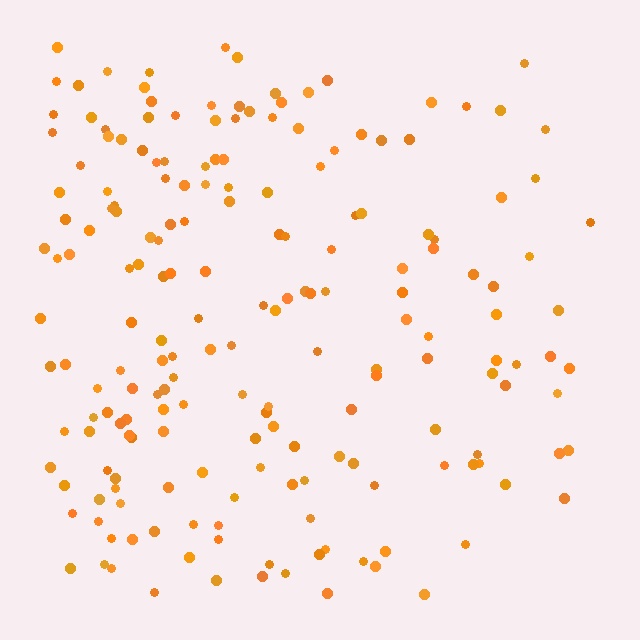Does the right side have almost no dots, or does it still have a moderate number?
Still a moderate number, just noticeably fewer than the left.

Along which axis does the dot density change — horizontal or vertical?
Horizontal.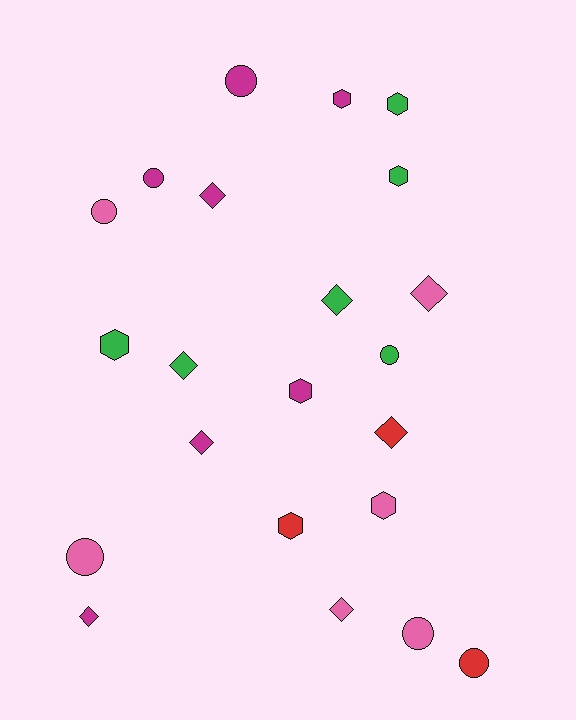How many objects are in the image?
There are 22 objects.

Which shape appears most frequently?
Diamond, with 8 objects.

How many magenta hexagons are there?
There are 2 magenta hexagons.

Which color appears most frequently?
Magenta, with 7 objects.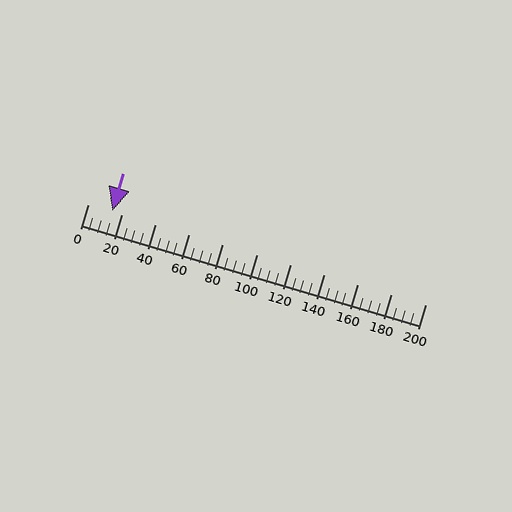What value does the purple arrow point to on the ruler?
The purple arrow points to approximately 15.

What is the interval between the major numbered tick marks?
The major tick marks are spaced 20 units apart.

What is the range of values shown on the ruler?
The ruler shows values from 0 to 200.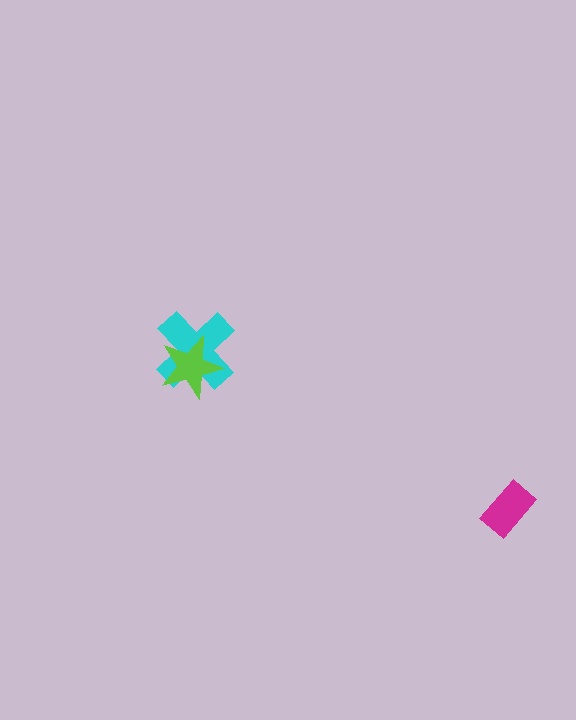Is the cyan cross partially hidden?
Yes, it is partially covered by another shape.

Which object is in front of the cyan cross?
The lime star is in front of the cyan cross.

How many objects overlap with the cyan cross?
1 object overlaps with the cyan cross.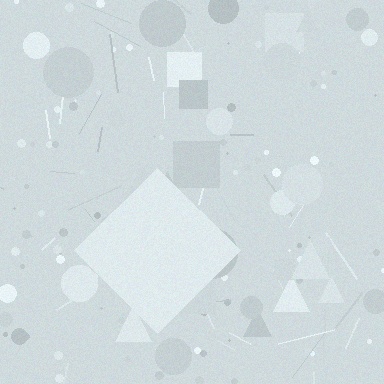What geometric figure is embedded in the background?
A diamond is embedded in the background.